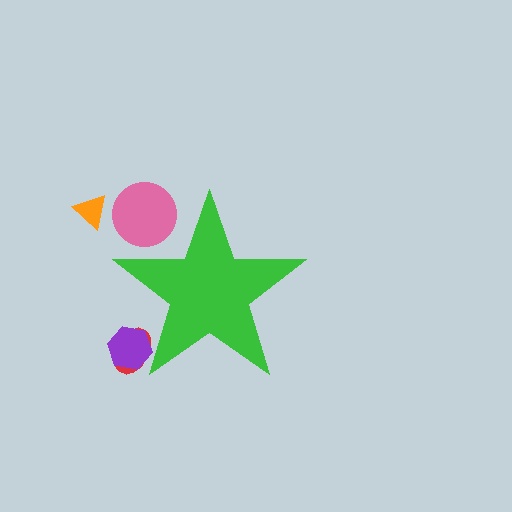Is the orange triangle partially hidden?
No, the orange triangle is fully visible.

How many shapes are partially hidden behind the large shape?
3 shapes are partially hidden.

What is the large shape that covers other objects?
A green star.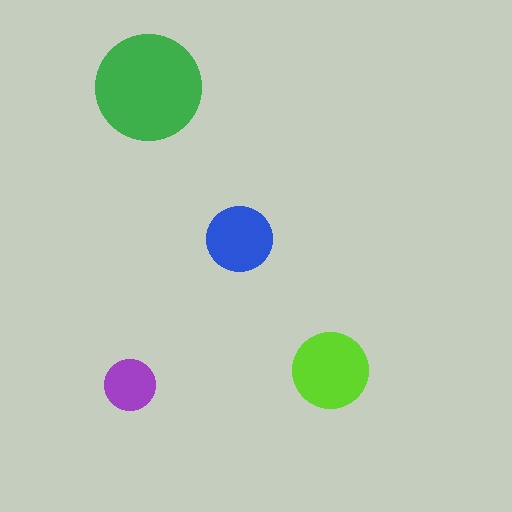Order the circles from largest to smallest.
the green one, the lime one, the blue one, the purple one.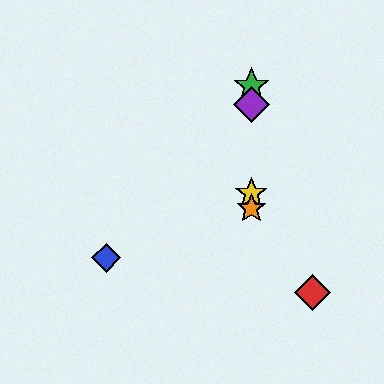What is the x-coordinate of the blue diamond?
The blue diamond is at x≈106.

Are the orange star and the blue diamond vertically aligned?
No, the orange star is at x≈251 and the blue diamond is at x≈106.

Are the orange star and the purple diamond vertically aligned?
Yes, both are at x≈251.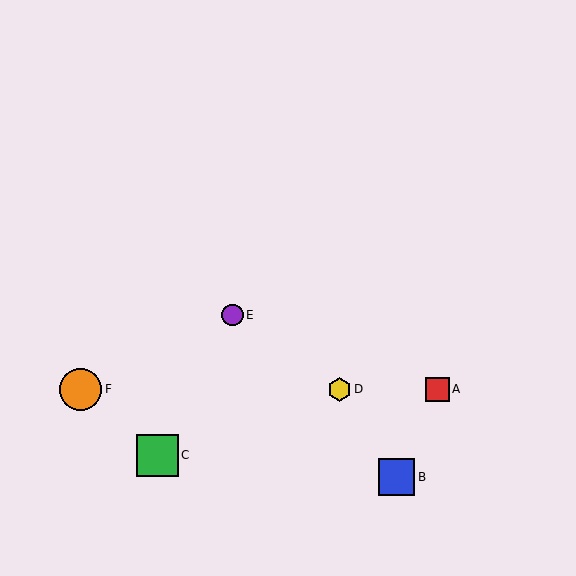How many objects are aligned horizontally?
3 objects (A, D, F) are aligned horizontally.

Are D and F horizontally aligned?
Yes, both are at y≈389.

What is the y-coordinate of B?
Object B is at y≈477.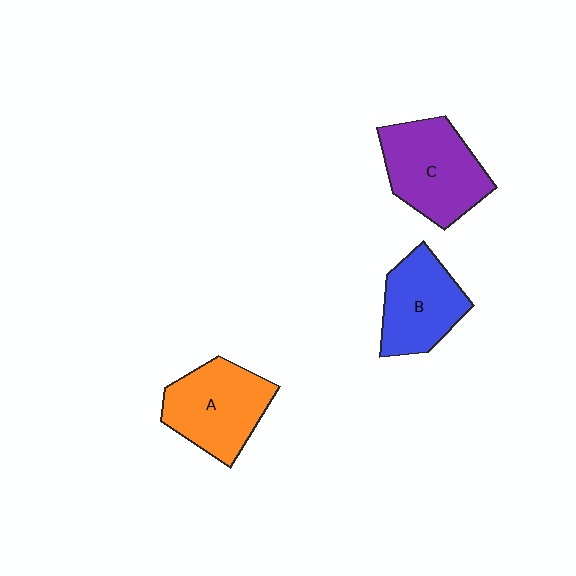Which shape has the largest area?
Shape C (purple).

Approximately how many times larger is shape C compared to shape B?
Approximately 1.2 times.